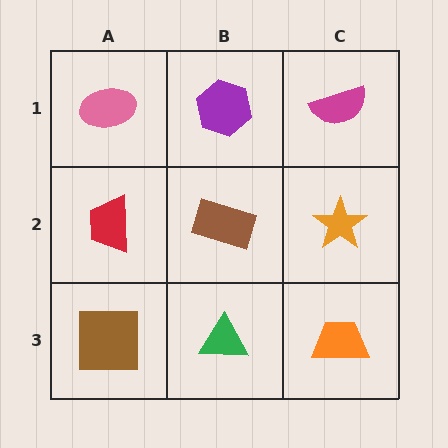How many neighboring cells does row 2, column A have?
3.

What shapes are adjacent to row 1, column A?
A red trapezoid (row 2, column A), a purple hexagon (row 1, column B).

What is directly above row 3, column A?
A red trapezoid.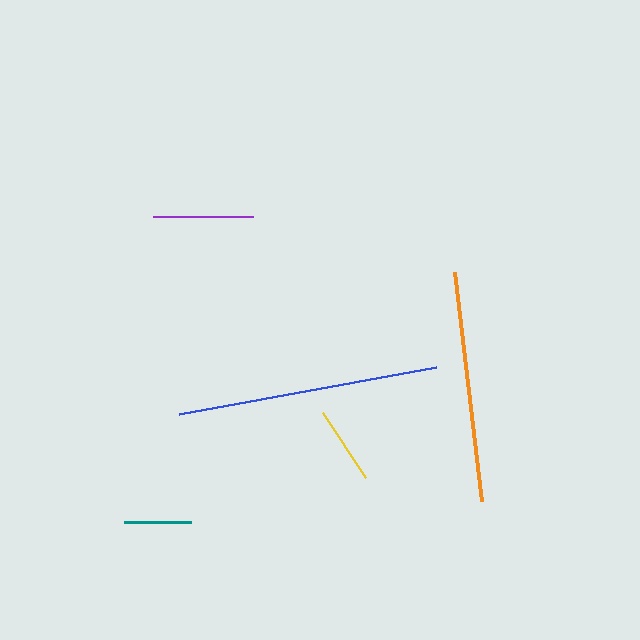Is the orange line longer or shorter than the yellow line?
The orange line is longer than the yellow line.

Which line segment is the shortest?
The teal line is the shortest at approximately 67 pixels.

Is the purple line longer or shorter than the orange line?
The orange line is longer than the purple line.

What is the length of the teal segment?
The teal segment is approximately 67 pixels long.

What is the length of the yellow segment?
The yellow segment is approximately 78 pixels long.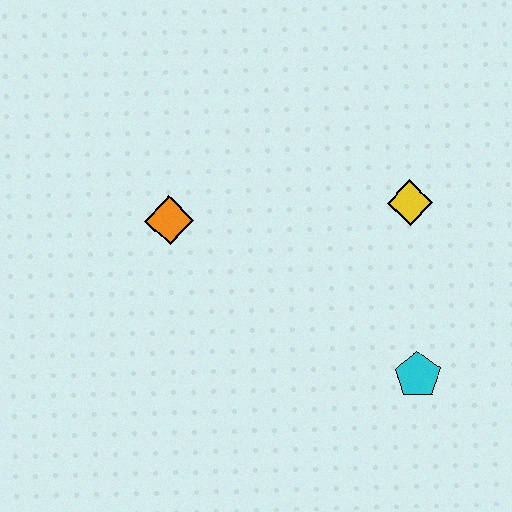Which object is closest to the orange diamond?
The yellow diamond is closest to the orange diamond.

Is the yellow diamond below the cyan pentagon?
No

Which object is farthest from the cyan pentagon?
The orange diamond is farthest from the cyan pentagon.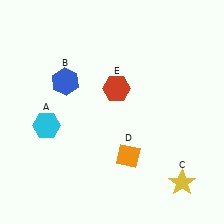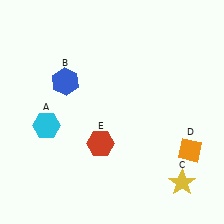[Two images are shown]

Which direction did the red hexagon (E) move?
The red hexagon (E) moved down.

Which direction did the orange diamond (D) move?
The orange diamond (D) moved right.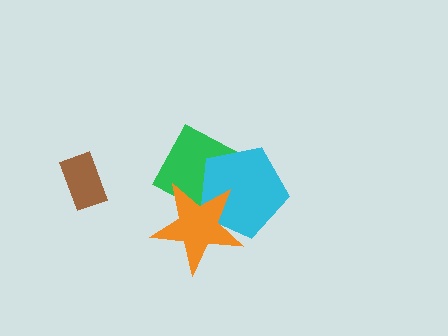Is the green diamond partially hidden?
Yes, it is partially covered by another shape.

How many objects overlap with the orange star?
2 objects overlap with the orange star.